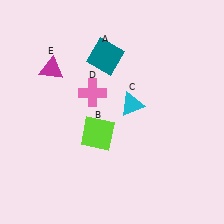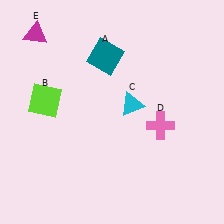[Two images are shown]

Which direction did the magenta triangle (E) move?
The magenta triangle (E) moved up.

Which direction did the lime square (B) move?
The lime square (B) moved left.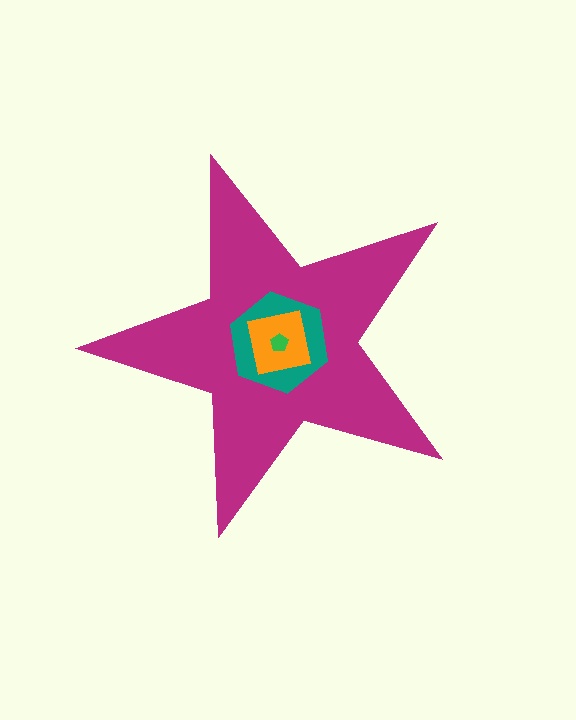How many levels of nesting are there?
4.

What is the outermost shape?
The magenta star.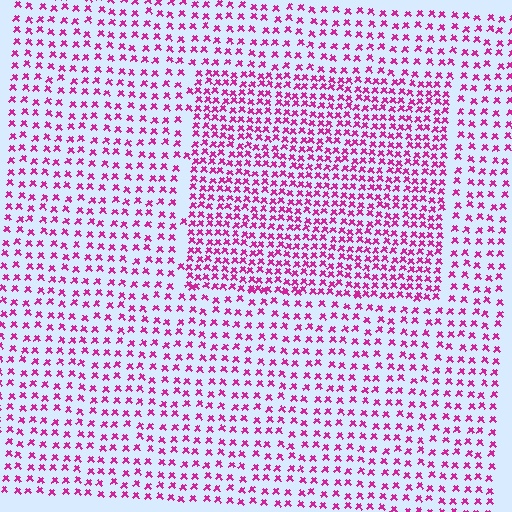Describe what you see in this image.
The image contains small magenta elements arranged at two different densities. A rectangle-shaped region is visible where the elements are more densely packed than the surrounding area.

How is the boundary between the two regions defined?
The boundary is defined by a change in element density (approximately 1.8x ratio). All elements are the same color, size, and shape.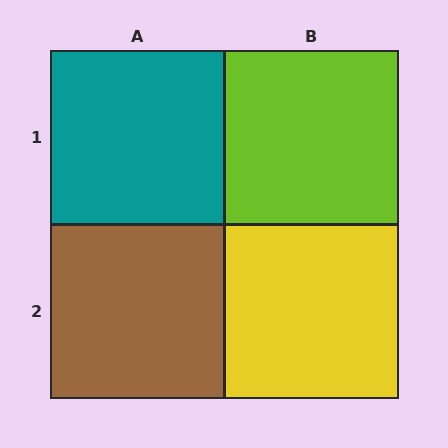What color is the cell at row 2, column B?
Yellow.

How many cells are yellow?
1 cell is yellow.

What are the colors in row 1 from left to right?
Teal, lime.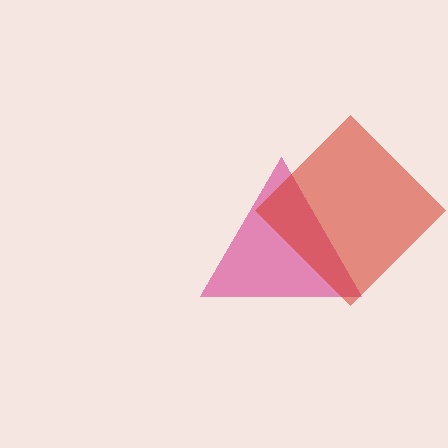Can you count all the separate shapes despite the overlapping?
Yes, there are 2 separate shapes.